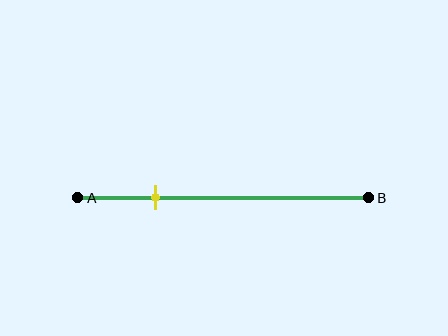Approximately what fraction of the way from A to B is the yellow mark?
The yellow mark is approximately 25% of the way from A to B.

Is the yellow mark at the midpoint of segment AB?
No, the mark is at about 25% from A, not at the 50% midpoint.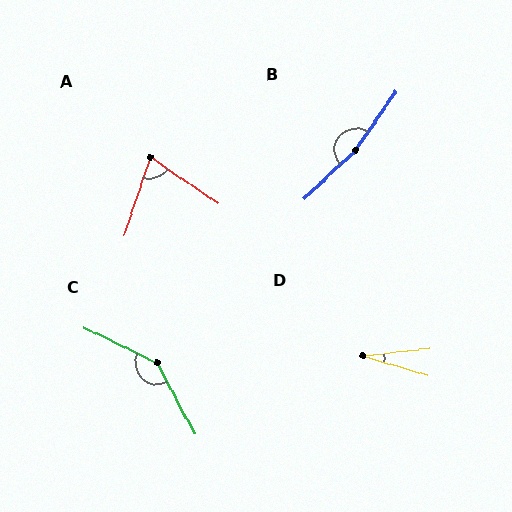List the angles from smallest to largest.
D (23°), A (74°), C (144°), B (168°).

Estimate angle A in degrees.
Approximately 74 degrees.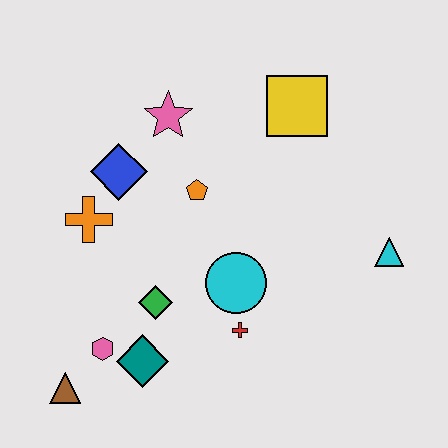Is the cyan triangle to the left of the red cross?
No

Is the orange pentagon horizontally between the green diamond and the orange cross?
No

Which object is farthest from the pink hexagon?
The yellow square is farthest from the pink hexagon.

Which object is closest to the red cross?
The cyan circle is closest to the red cross.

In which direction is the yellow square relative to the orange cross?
The yellow square is to the right of the orange cross.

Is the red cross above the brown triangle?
Yes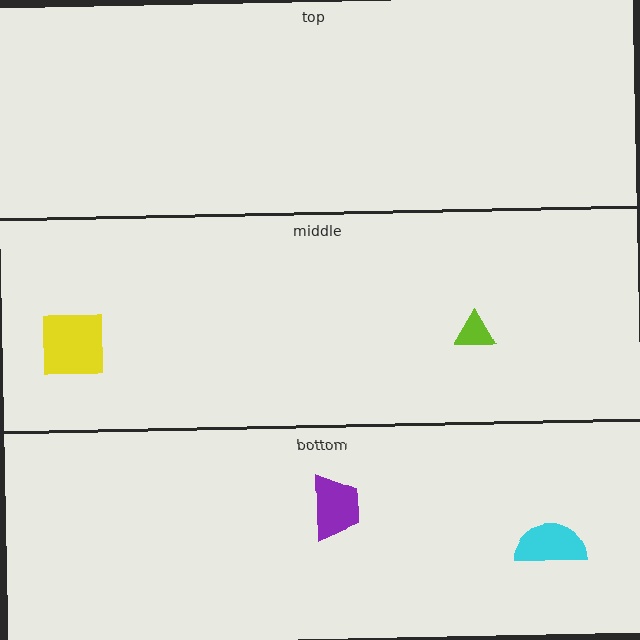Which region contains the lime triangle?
The middle region.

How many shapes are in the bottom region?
2.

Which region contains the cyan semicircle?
The bottom region.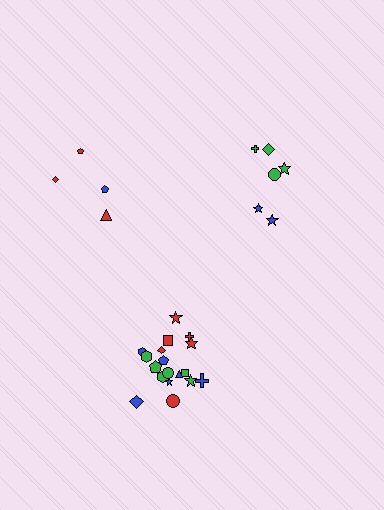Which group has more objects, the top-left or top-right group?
The top-right group.